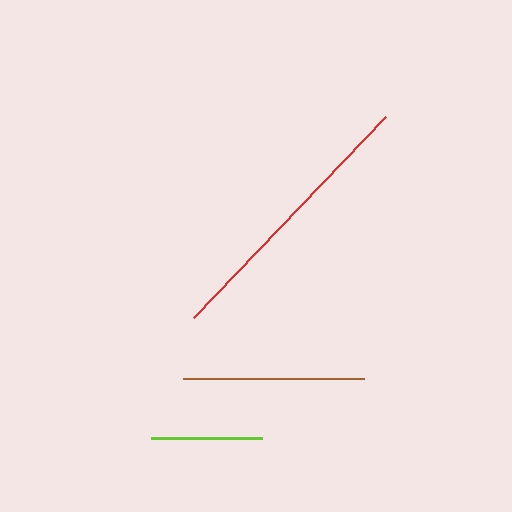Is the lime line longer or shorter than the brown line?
The brown line is longer than the lime line.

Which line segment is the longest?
The red line is the longest at approximately 277 pixels.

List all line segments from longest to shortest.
From longest to shortest: red, brown, lime.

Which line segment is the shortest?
The lime line is the shortest at approximately 111 pixels.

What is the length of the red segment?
The red segment is approximately 277 pixels long.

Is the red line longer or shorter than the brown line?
The red line is longer than the brown line.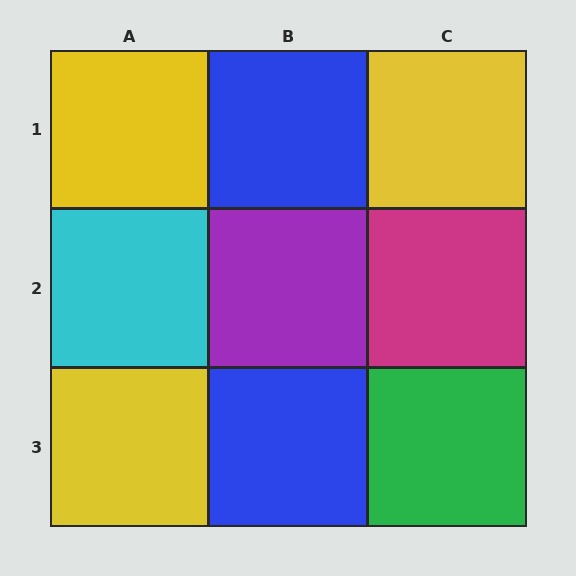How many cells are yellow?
3 cells are yellow.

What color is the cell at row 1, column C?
Yellow.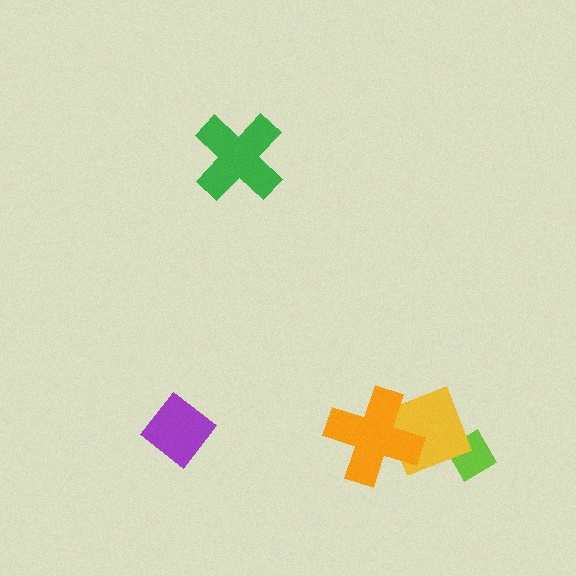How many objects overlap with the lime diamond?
1 object overlaps with the lime diamond.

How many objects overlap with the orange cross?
1 object overlaps with the orange cross.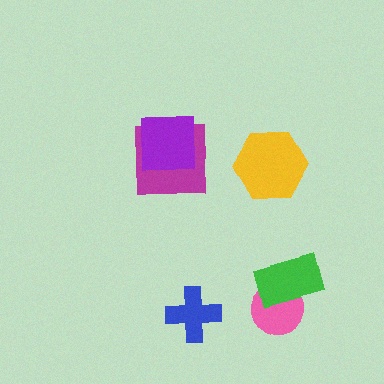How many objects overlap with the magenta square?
1 object overlaps with the magenta square.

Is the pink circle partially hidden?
Yes, it is partially covered by another shape.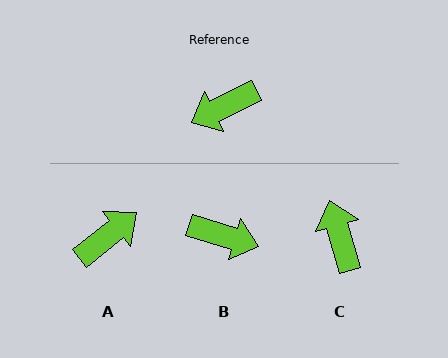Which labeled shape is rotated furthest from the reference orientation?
A, about 168 degrees away.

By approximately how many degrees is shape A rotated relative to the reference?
Approximately 168 degrees clockwise.